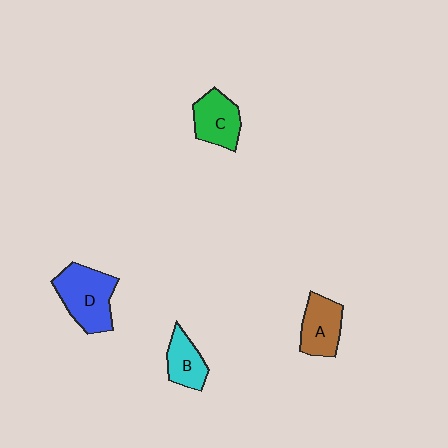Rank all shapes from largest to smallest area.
From largest to smallest: D (blue), C (green), A (brown), B (cyan).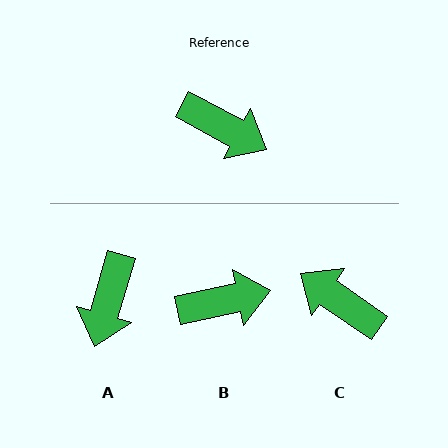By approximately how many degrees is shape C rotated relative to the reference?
Approximately 173 degrees counter-clockwise.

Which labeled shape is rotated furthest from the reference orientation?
C, about 173 degrees away.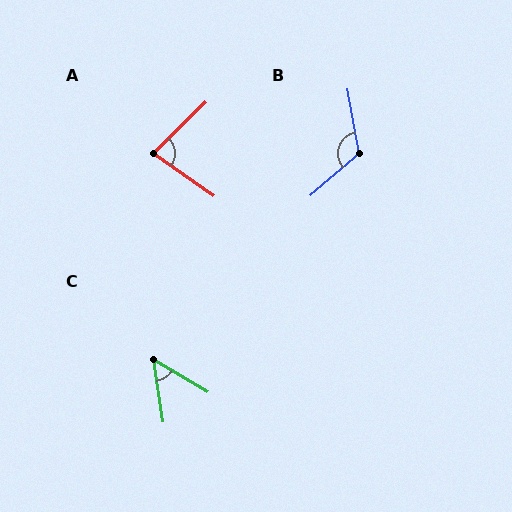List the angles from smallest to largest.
C (51°), A (80°), B (121°).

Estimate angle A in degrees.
Approximately 80 degrees.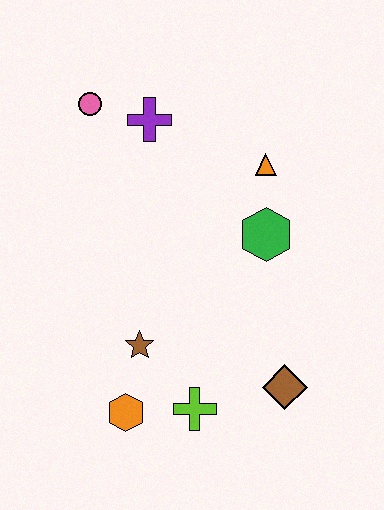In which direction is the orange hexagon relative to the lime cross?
The orange hexagon is to the left of the lime cross.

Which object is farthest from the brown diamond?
The pink circle is farthest from the brown diamond.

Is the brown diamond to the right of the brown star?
Yes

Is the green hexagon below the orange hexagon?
No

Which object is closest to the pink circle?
The purple cross is closest to the pink circle.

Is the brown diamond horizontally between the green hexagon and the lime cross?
No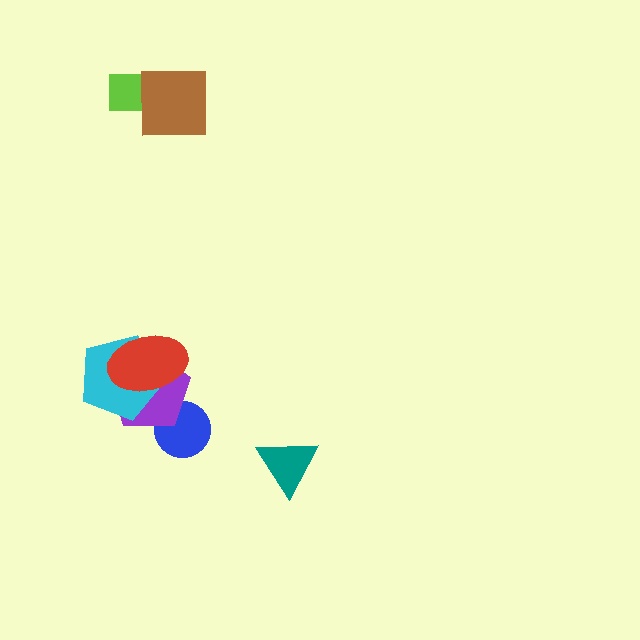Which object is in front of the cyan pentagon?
The red ellipse is in front of the cyan pentagon.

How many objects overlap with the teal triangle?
0 objects overlap with the teal triangle.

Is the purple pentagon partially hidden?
Yes, it is partially covered by another shape.